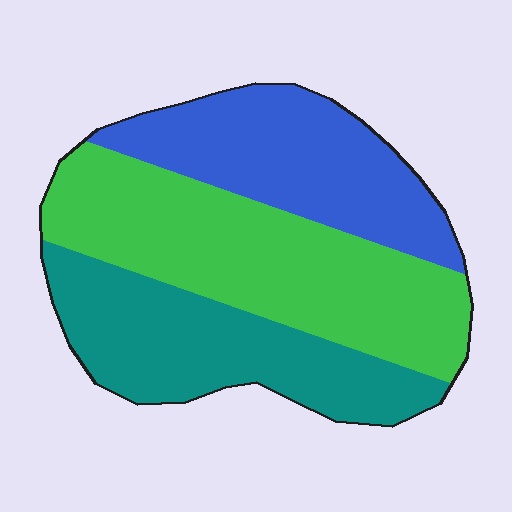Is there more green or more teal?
Green.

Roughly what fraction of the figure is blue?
Blue covers about 30% of the figure.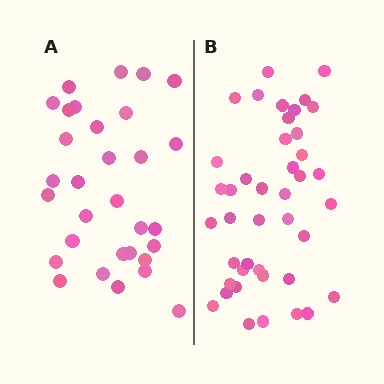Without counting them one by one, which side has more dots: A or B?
Region B (the right region) has more dots.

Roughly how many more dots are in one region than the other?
Region B has roughly 12 or so more dots than region A.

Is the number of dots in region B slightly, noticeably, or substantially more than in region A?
Region B has noticeably more, but not dramatically so. The ratio is roughly 1.4 to 1.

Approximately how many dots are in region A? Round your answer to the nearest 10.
About 30 dots. (The exact count is 31, which rounds to 30.)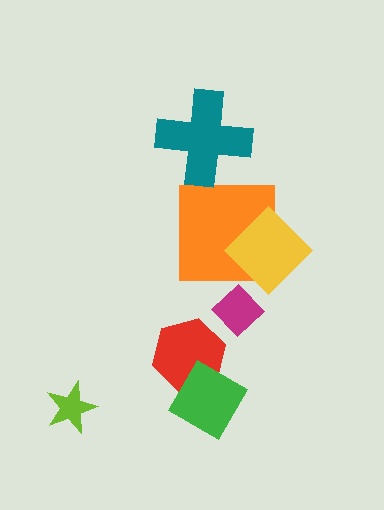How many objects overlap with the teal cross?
0 objects overlap with the teal cross.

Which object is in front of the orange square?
The yellow diamond is in front of the orange square.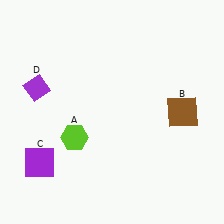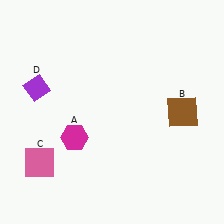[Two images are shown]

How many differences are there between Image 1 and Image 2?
There are 2 differences between the two images.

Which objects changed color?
A changed from lime to magenta. C changed from purple to pink.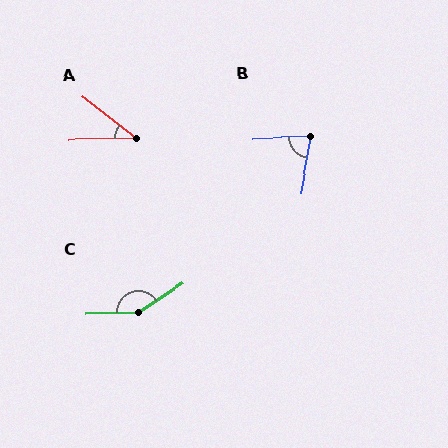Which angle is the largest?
C, at approximately 150 degrees.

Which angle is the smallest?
A, at approximately 39 degrees.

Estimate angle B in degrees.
Approximately 77 degrees.